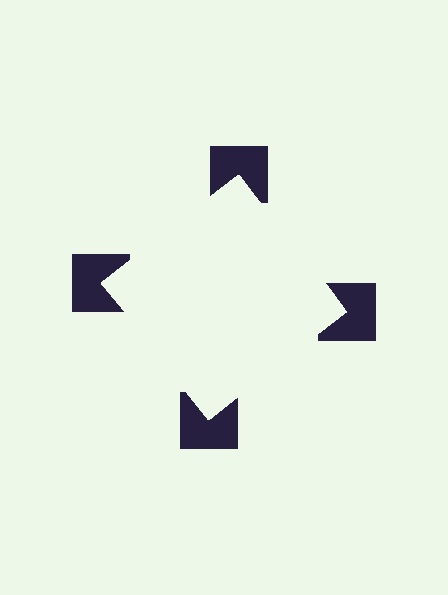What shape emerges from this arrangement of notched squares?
An illusory square — its edges are inferred from the aligned wedge cuts in the notched squares, not physically drawn.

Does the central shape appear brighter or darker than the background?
It typically appears slightly brighter than the background, even though no actual brightness change is drawn.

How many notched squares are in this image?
There are 4 — one at each vertex of the illusory square.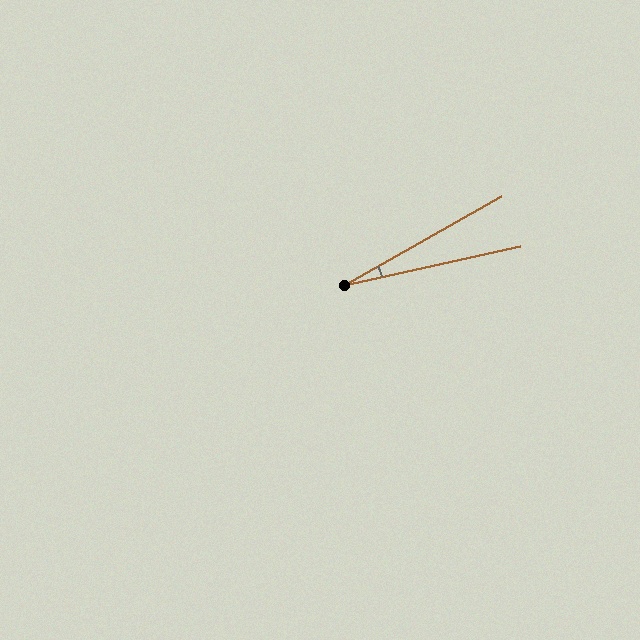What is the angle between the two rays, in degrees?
Approximately 17 degrees.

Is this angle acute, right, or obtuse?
It is acute.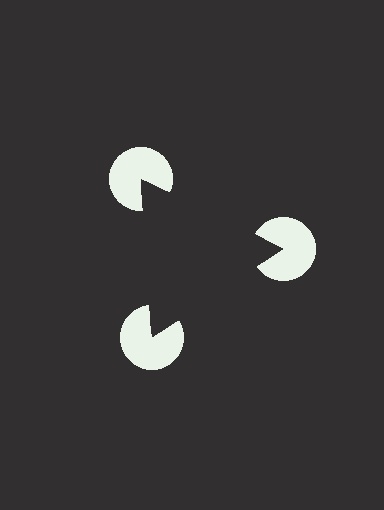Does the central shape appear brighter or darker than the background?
It typically appears slightly darker than the background, even though no actual brightness change is drawn.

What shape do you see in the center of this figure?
An illusory triangle — its edges are inferred from the aligned wedge cuts in the pac-man discs, not physically drawn.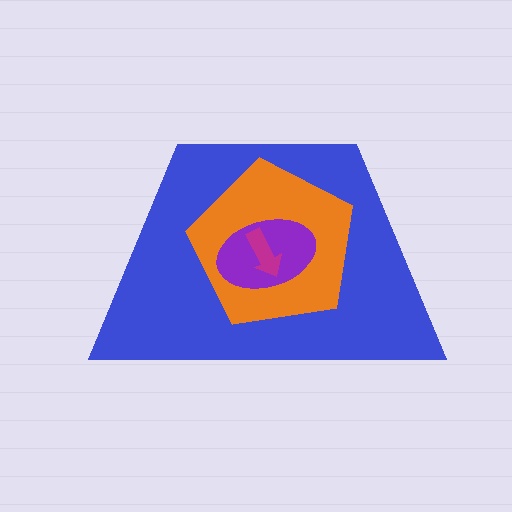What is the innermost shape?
The magenta arrow.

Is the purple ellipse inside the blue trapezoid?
Yes.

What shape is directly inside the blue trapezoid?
The orange pentagon.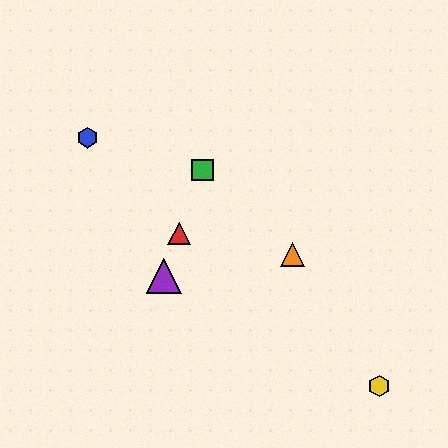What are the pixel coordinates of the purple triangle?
The purple triangle is at (164, 276).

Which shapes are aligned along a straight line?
The red triangle, the green square, the purple triangle are aligned along a straight line.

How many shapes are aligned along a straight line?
3 shapes (the red triangle, the green square, the purple triangle) are aligned along a straight line.